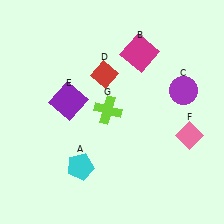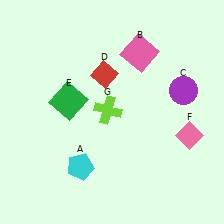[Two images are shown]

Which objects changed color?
B changed from magenta to pink. E changed from purple to green.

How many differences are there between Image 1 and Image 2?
There are 2 differences between the two images.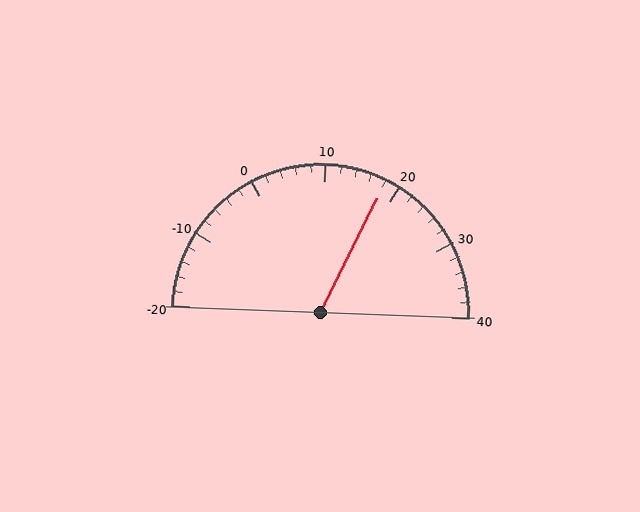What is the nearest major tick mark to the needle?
The nearest major tick mark is 20.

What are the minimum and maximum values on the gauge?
The gauge ranges from -20 to 40.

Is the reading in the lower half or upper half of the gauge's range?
The reading is in the upper half of the range (-20 to 40).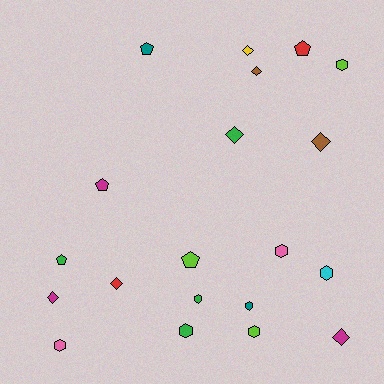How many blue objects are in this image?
There are no blue objects.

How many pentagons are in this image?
There are 5 pentagons.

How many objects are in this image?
There are 20 objects.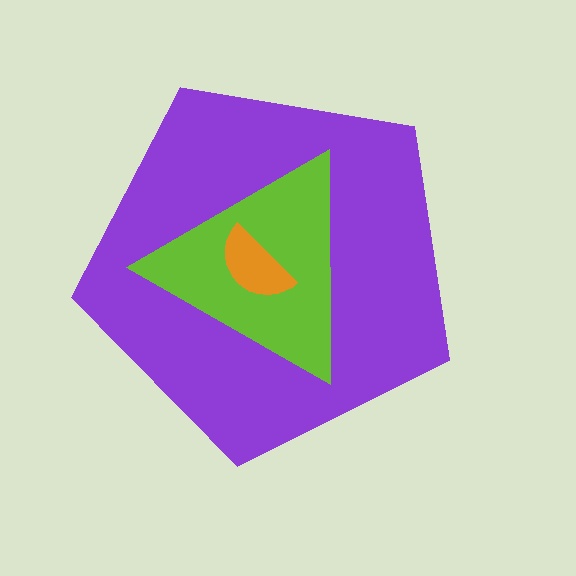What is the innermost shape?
The orange semicircle.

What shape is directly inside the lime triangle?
The orange semicircle.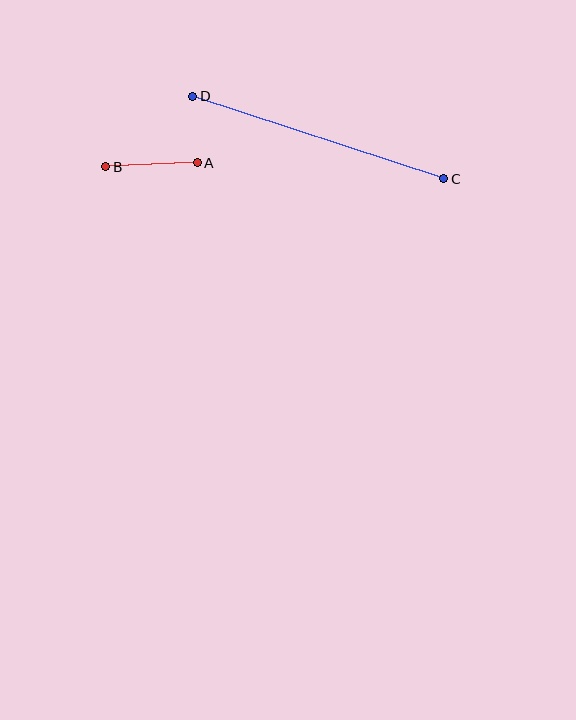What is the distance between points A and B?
The distance is approximately 92 pixels.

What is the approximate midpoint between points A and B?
The midpoint is at approximately (152, 165) pixels.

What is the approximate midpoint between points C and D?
The midpoint is at approximately (318, 138) pixels.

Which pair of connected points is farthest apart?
Points C and D are farthest apart.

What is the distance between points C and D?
The distance is approximately 264 pixels.